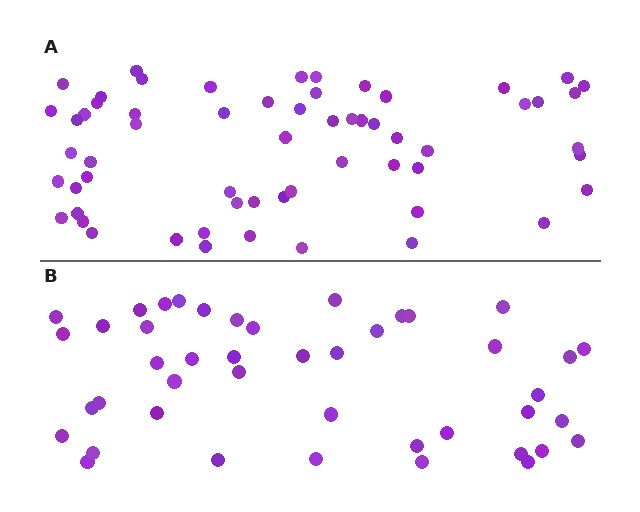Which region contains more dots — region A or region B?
Region A (the top region) has more dots.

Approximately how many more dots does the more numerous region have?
Region A has approximately 15 more dots than region B.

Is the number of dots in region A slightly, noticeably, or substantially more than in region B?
Region A has noticeably more, but not dramatically so. The ratio is roughly 1.4 to 1.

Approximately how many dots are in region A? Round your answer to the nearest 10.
About 60 dots.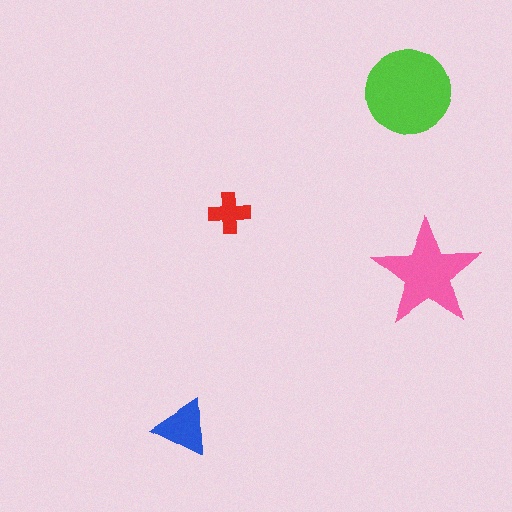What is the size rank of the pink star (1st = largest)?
2nd.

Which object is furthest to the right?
The pink star is rightmost.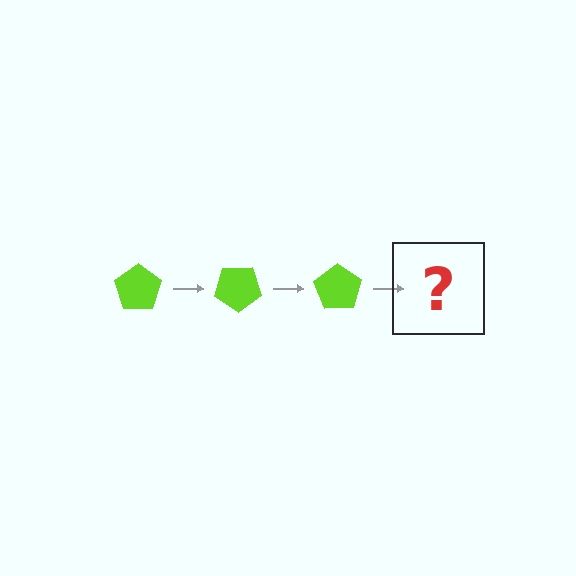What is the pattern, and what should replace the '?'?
The pattern is that the pentagon rotates 35 degrees each step. The '?' should be a lime pentagon rotated 105 degrees.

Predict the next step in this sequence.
The next step is a lime pentagon rotated 105 degrees.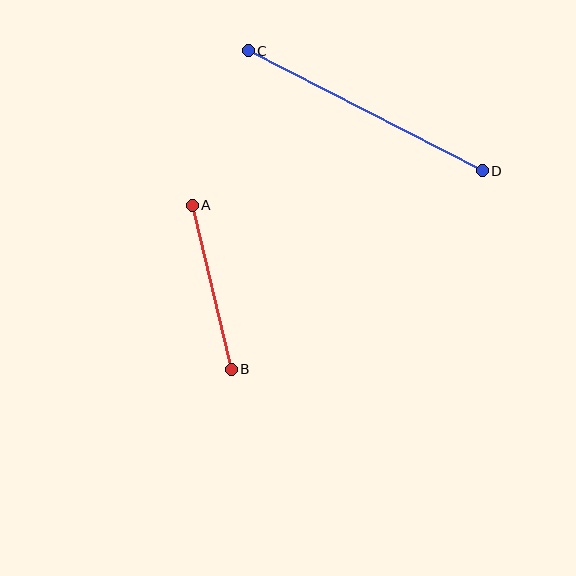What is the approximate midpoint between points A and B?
The midpoint is at approximately (212, 287) pixels.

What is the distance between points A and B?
The distance is approximately 169 pixels.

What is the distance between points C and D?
The distance is approximately 263 pixels.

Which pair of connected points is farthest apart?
Points C and D are farthest apart.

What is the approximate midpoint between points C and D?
The midpoint is at approximately (365, 111) pixels.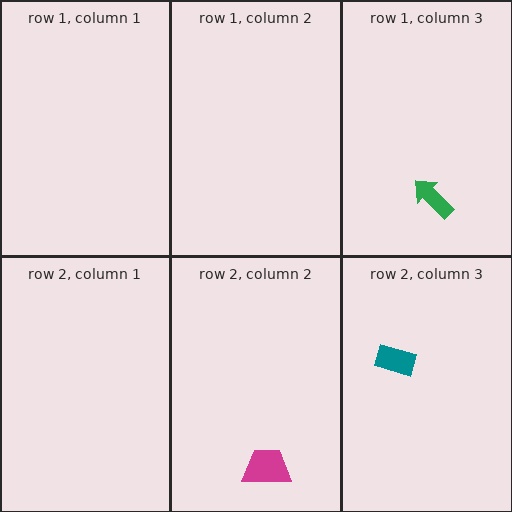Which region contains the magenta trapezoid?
The row 2, column 2 region.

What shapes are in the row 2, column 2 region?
The magenta trapezoid.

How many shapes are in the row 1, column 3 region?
1.